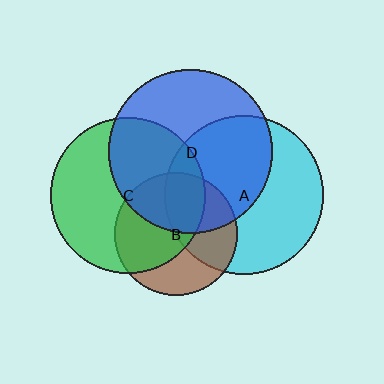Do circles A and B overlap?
Yes.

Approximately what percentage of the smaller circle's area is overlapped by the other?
Approximately 45%.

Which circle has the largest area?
Circle D (blue).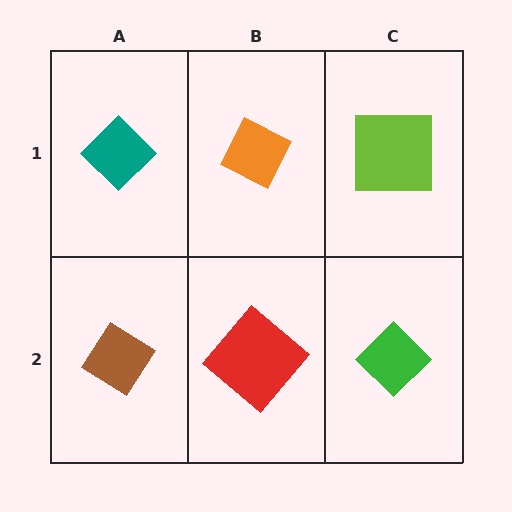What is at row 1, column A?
A teal diamond.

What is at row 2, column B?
A red diamond.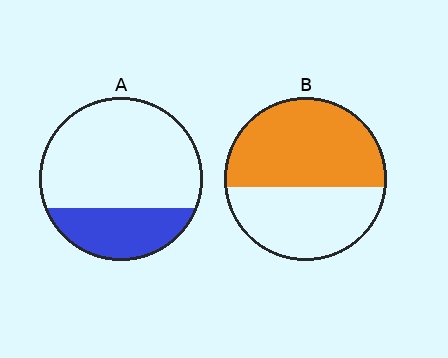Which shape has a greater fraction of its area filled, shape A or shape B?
Shape B.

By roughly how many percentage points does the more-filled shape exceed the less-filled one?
By roughly 30 percentage points (B over A).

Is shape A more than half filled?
No.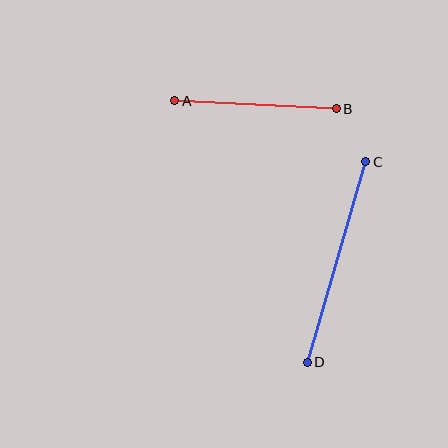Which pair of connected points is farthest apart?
Points C and D are farthest apart.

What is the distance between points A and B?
The distance is approximately 162 pixels.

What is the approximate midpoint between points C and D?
The midpoint is at approximately (337, 262) pixels.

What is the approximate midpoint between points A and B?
The midpoint is at approximately (255, 105) pixels.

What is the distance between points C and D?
The distance is approximately 209 pixels.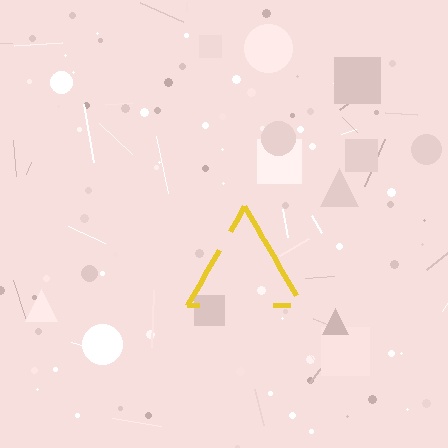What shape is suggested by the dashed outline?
The dashed outline suggests a triangle.